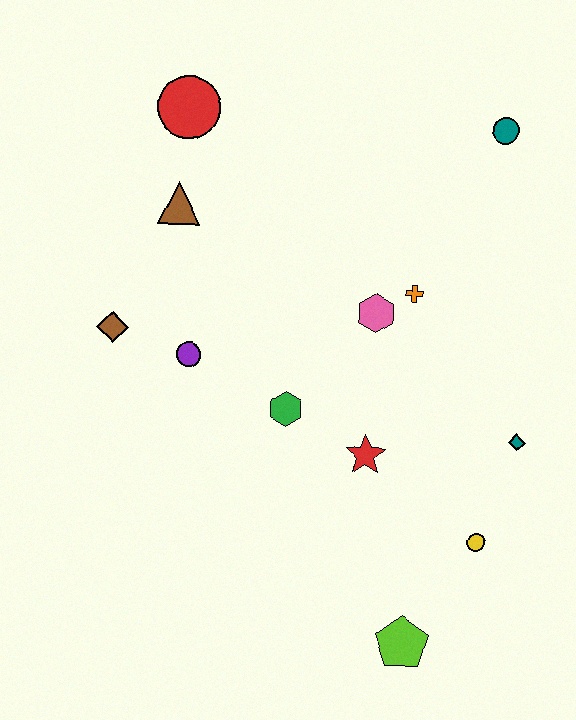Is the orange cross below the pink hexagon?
No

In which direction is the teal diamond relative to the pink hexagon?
The teal diamond is to the right of the pink hexagon.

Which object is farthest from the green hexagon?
The teal circle is farthest from the green hexagon.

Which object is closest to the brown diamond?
The purple circle is closest to the brown diamond.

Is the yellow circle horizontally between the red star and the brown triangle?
No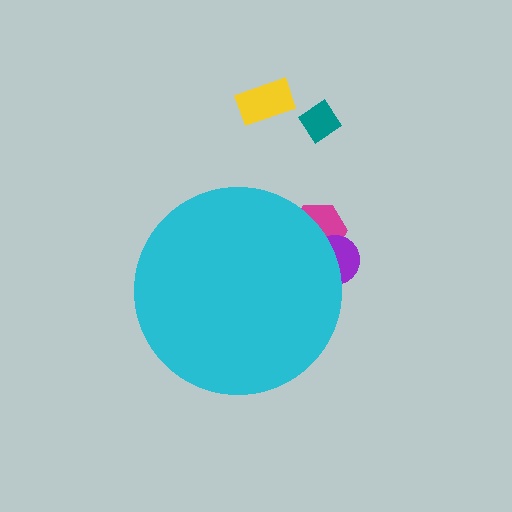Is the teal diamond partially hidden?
No, the teal diamond is fully visible.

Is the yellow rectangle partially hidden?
No, the yellow rectangle is fully visible.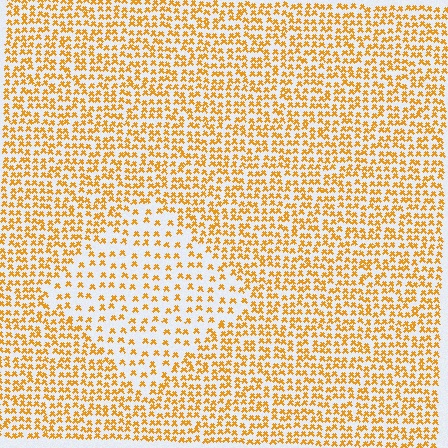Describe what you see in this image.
The image contains small orange elements arranged at two different densities. A diamond-shaped region is visible where the elements are less densely packed than the surrounding area.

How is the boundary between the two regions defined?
The boundary is defined by a change in element density (approximately 2.0x ratio). All elements are the same color, size, and shape.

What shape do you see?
I see a diamond.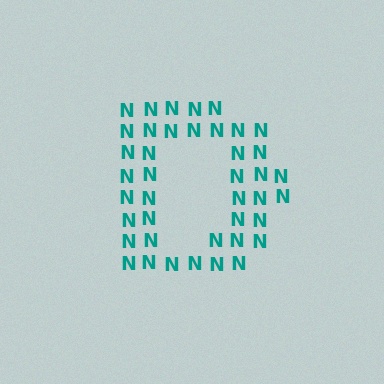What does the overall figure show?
The overall figure shows the letter D.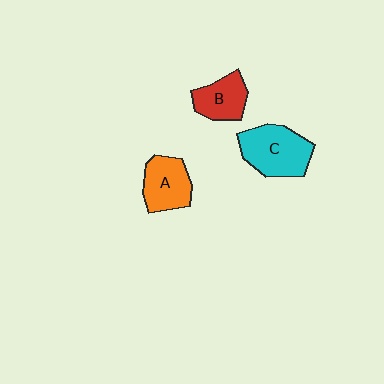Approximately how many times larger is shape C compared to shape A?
Approximately 1.3 times.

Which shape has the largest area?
Shape C (cyan).